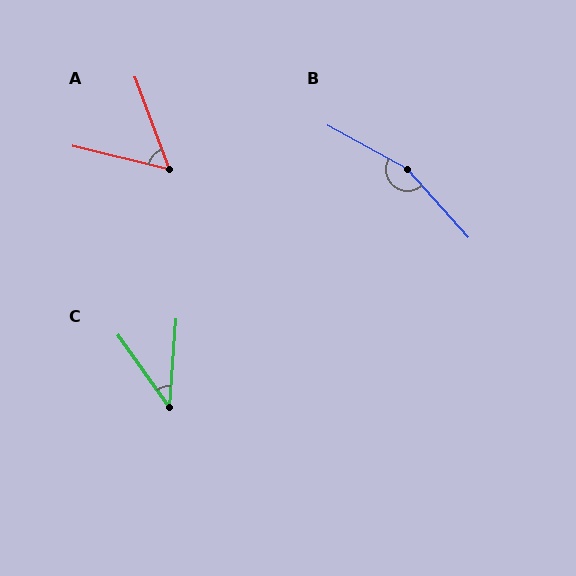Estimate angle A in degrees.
Approximately 56 degrees.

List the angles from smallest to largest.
C (39°), A (56°), B (161°).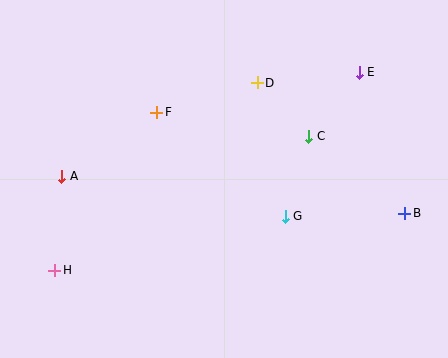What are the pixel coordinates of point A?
Point A is at (62, 176).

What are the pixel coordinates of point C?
Point C is at (309, 136).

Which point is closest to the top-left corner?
Point A is closest to the top-left corner.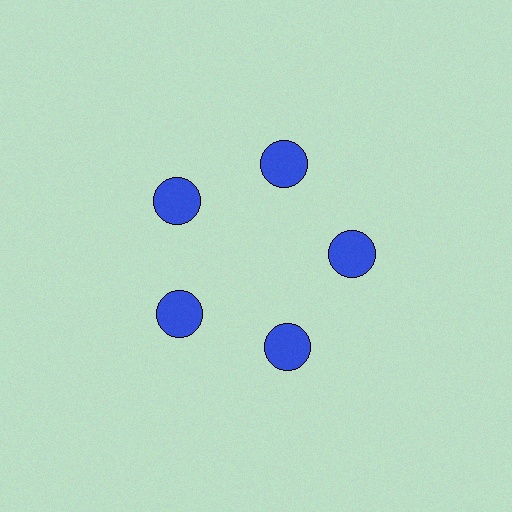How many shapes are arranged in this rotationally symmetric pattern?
There are 5 shapes, arranged in 5 groups of 1.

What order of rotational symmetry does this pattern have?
This pattern has 5-fold rotational symmetry.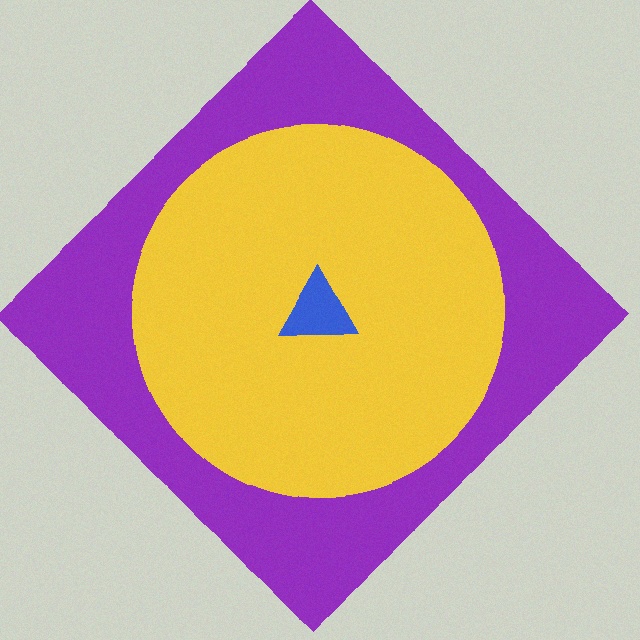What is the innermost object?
The blue triangle.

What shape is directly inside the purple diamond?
The yellow circle.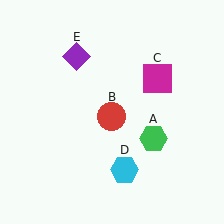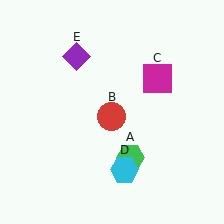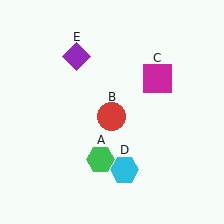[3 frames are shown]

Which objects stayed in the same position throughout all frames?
Red circle (object B) and magenta square (object C) and cyan hexagon (object D) and purple diamond (object E) remained stationary.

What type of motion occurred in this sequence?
The green hexagon (object A) rotated clockwise around the center of the scene.